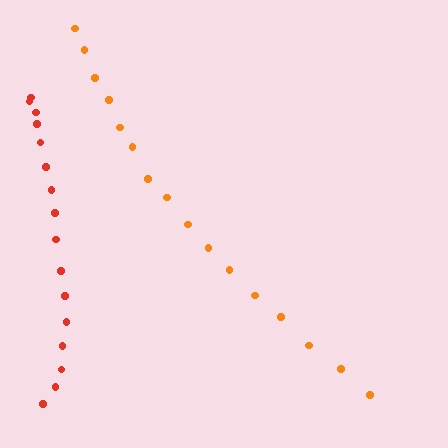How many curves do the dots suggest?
There are 2 distinct paths.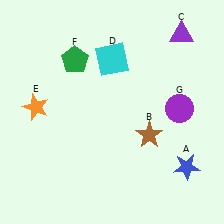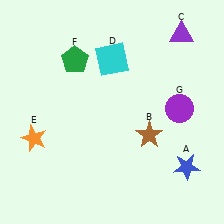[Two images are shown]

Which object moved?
The orange star (E) moved down.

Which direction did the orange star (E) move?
The orange star (E) moved down.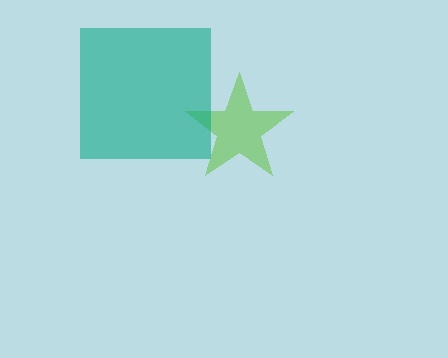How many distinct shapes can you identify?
There are 2 distinct shapes: a lime star, a teal square.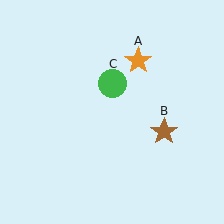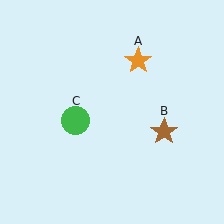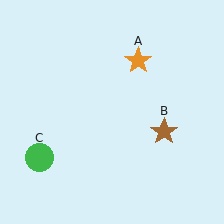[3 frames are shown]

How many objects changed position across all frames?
1 object changed position: green circle (object C).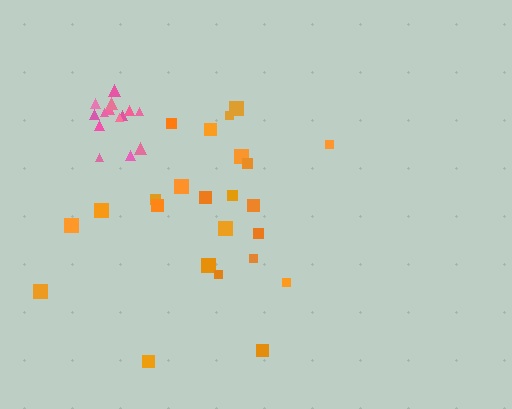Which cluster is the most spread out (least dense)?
Orange.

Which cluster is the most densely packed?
Pink.